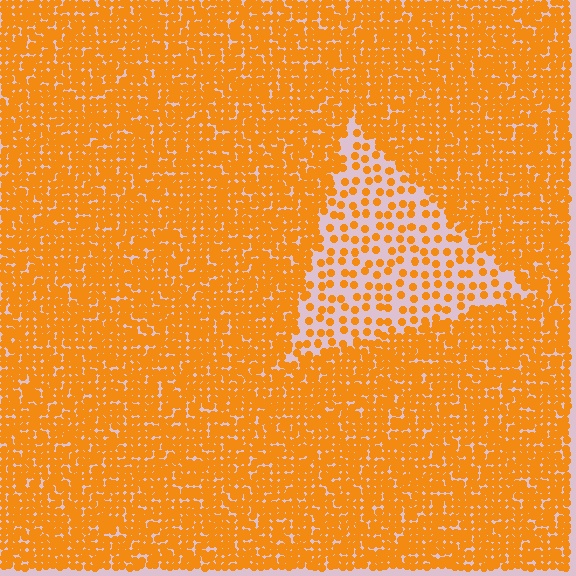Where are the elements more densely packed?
The elements are more densely packed outside the triangle boundary.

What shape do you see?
I see a triangle.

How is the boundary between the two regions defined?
The boundary is defined by a change in element density (approximately 2.8x ratio). All elements are the same color, size, and shape.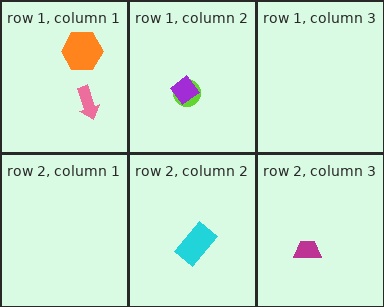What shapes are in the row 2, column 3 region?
The magenta trapezoid.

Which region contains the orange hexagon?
The row 1, column 1 region.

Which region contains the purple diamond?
The row 1, column 2 region.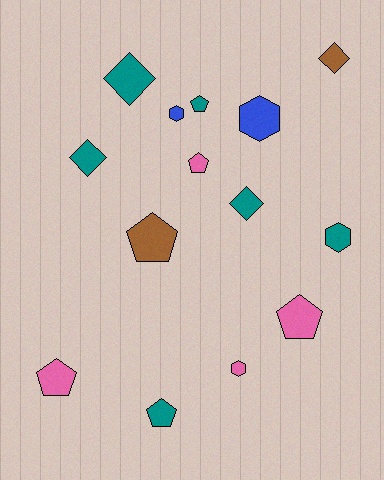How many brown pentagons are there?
There is 1 brown pentagon.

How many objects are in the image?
There are 14 objects.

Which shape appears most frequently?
Pentagon, with 6 objects.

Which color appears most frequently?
Teal, with 6 objects.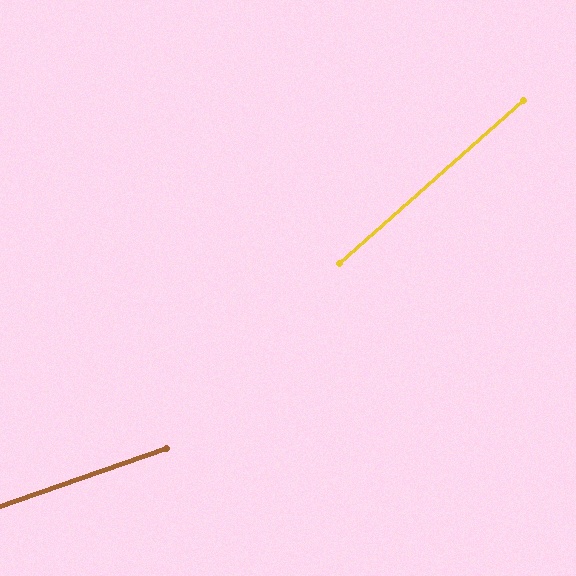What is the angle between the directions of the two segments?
Approximately 23 degrees.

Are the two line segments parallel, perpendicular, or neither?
Neither parallel nor perpendicular — they differ by about 23°.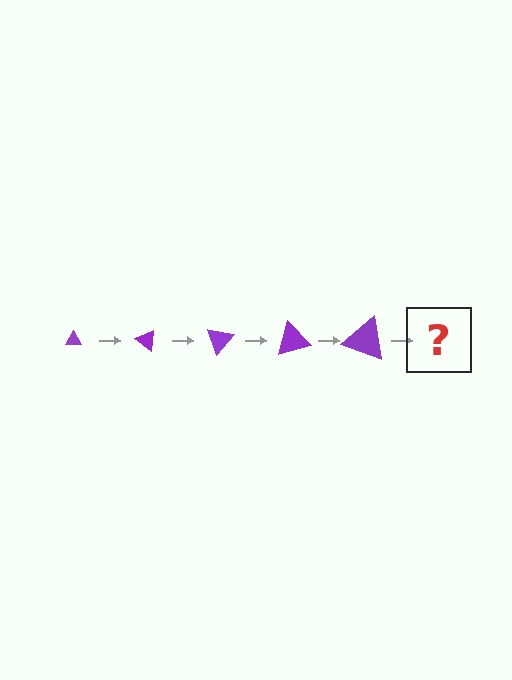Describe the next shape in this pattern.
It should be a triangle, larger than the previous one and rotated 175 degrees from the start.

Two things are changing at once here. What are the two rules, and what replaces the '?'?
The two rules are that the triangle grows larger each step and it rotates 35 degrees each step. The '?' should be a triangle, larger than the previous one and rotated 175 degrees from the start.